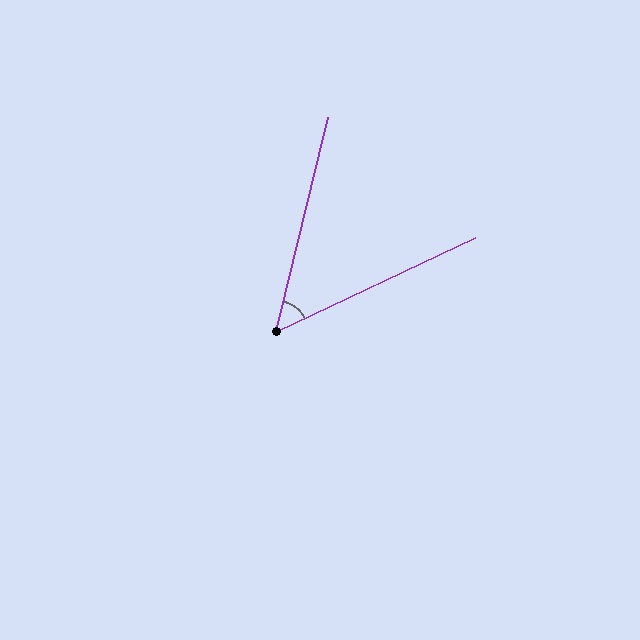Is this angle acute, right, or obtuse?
It is acute.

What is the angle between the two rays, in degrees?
Approximately 51 degrees.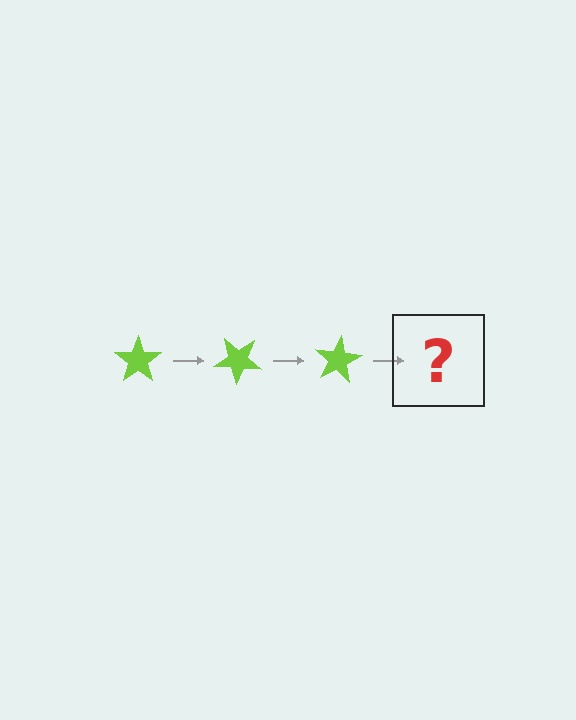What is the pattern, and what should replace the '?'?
The pattern is that the star rotates 40 degrees each step. The '?' should be a lime star rotated 120 degrees.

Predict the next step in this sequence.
The next step is a lime star rotated 120 degrees.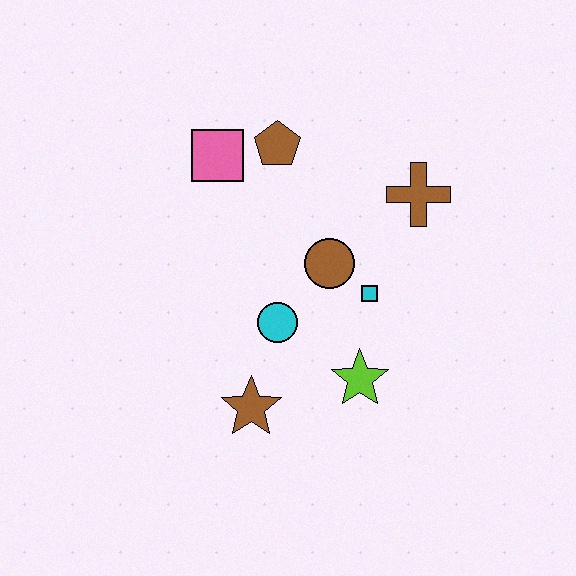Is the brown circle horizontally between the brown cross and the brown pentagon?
Yes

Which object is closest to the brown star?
The cyan circle is closest to the brown star.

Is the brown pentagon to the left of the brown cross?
Yes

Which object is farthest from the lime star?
The pink square is farthest from the lime star.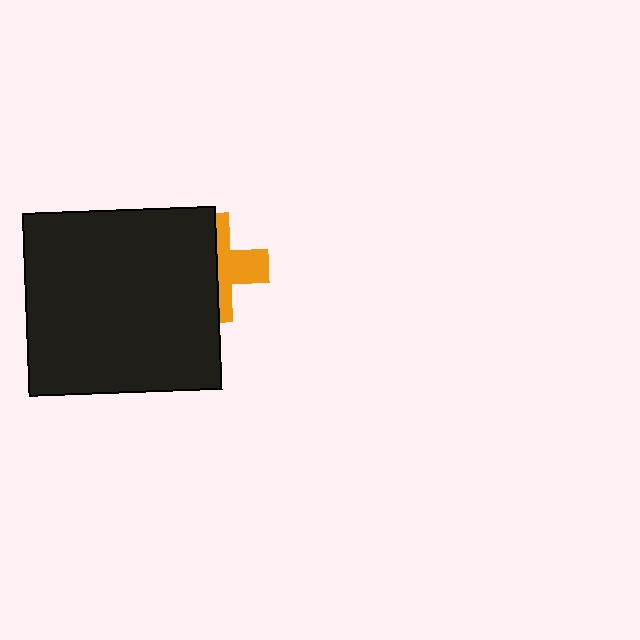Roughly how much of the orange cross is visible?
A small part of it is visible (roughly 45%).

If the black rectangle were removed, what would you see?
You would see the complete orange cross.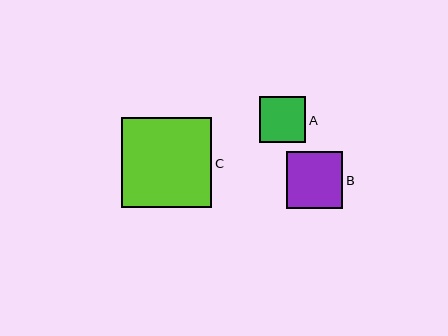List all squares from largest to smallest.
From largest to smallest: C, B, A.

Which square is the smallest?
Square A is the smallest with a size of approximately 46 pixels.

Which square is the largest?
Square C is the largest with a size of approximately 90 pixels.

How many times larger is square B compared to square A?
Square B is approximately 1.2 times the size of square A.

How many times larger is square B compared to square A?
Square B is approximately 1.2 times the size of square A.